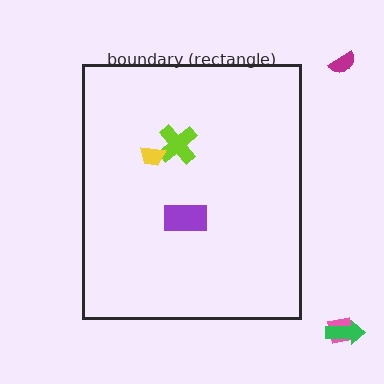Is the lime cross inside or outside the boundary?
Inside.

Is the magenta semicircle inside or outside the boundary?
Outside.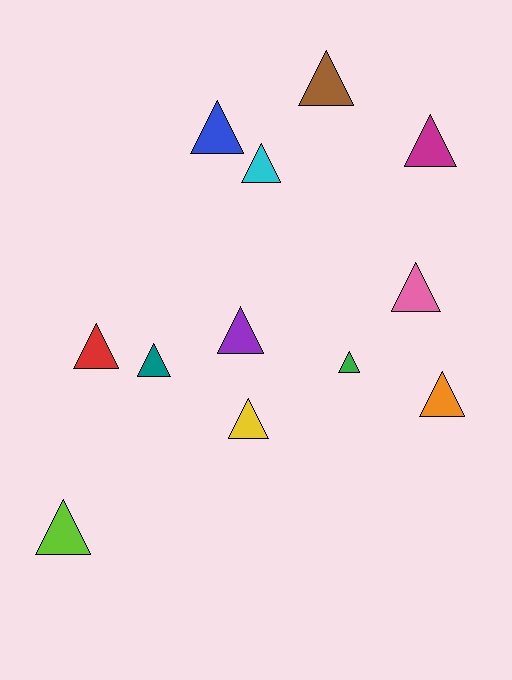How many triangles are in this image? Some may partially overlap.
There are 12 triangles.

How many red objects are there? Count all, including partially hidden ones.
There is 1 red object.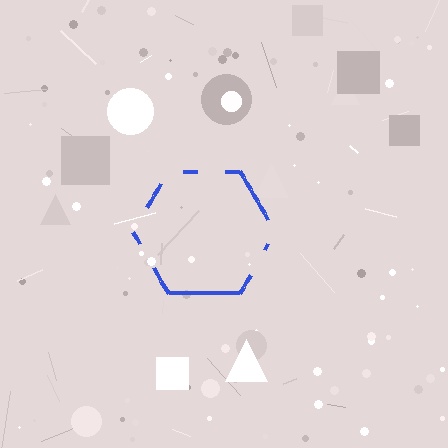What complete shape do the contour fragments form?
The contour fragments form a hexagon.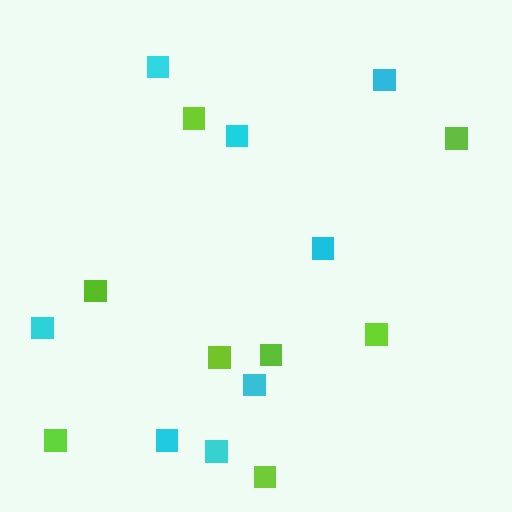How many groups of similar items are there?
There are 2 groups: one group of lime squares (8) and one group of cyan squares (8).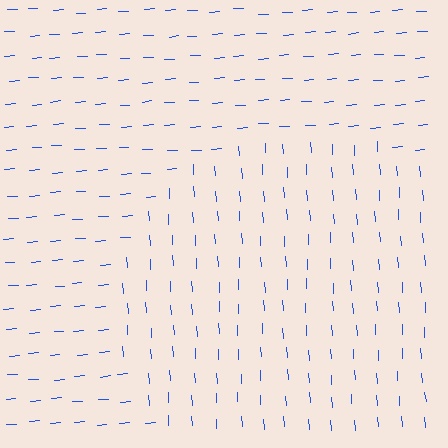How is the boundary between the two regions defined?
The boundary is defined purely by a change in line orientation (approximately 90 degrees difference). All lines are the same color and thickness.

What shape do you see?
I see a circle.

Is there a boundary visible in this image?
Yes, there is a texture boundary formed by a change in line orientation.